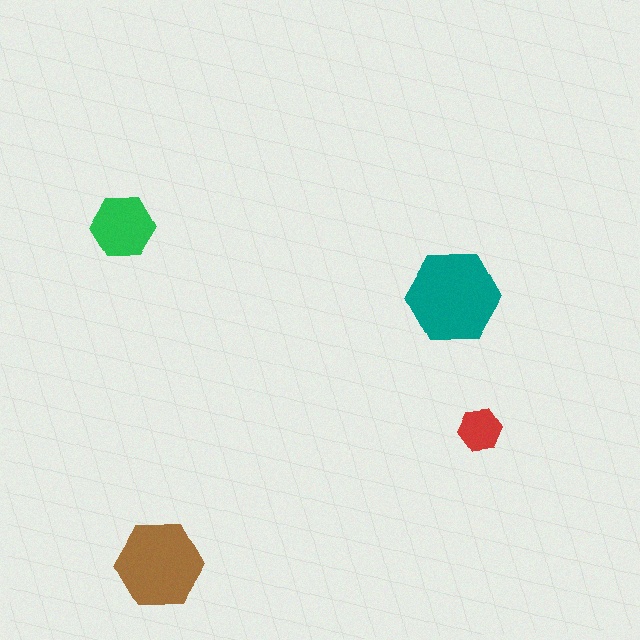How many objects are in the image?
There are 4 objects in the image.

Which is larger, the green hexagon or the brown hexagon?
The brown one.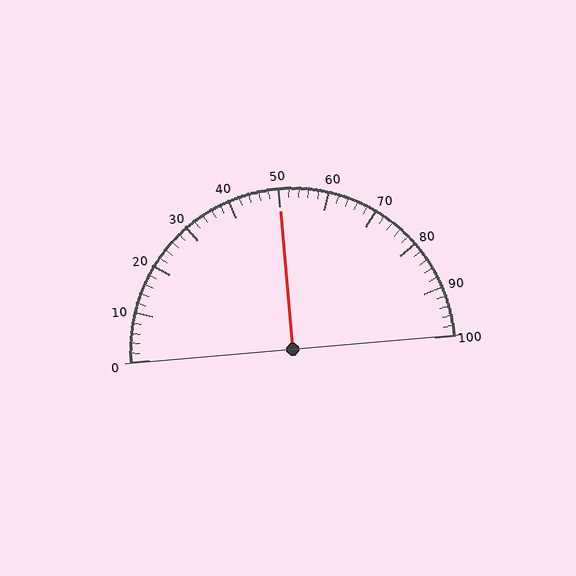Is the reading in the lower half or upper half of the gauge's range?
The reading is in the upper half of the range (0 to 100).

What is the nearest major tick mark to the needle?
The nearest major tick mark is 50.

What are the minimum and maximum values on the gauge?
The gauge ranges from 0 to 100.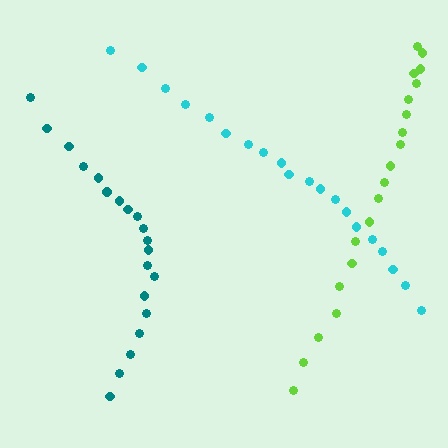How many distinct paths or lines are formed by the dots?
There are 3 distinct paths.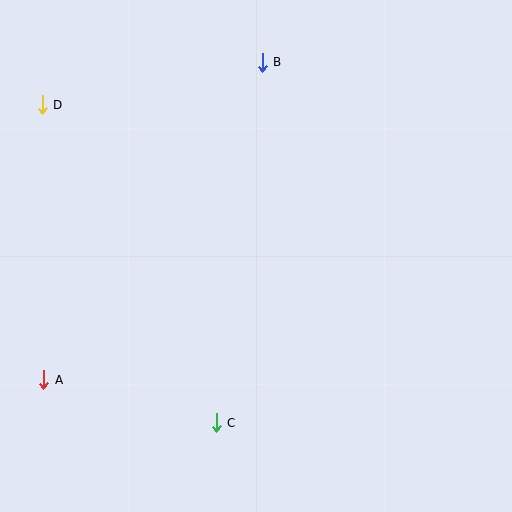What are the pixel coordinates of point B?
Point B is at (262, 62).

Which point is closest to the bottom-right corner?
Point C is closest to the bottom-right corner.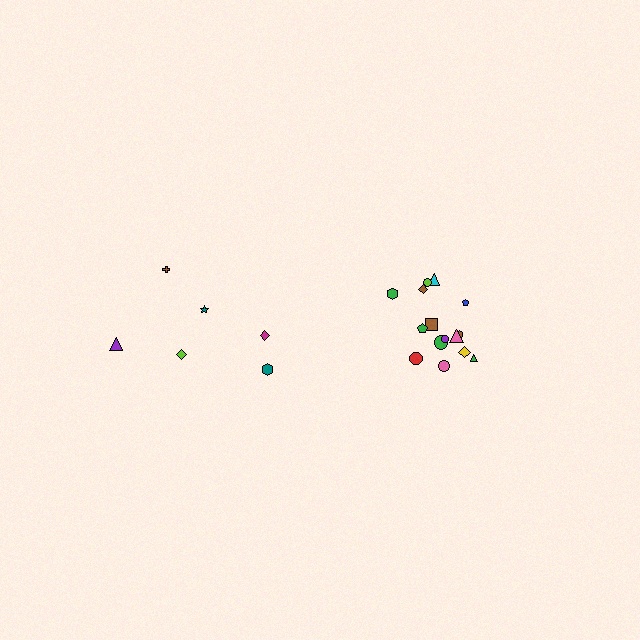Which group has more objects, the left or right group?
The right group.